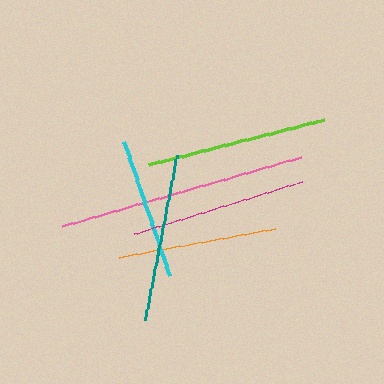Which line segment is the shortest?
The cyan line is the shortest at approximately 141 pixels.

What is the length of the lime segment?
The lime segment is approximately 181 pixels long.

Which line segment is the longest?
The pink line is the longest at approximately 248 pixels.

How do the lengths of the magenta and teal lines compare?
The magenta and teal lines are approximately the same length.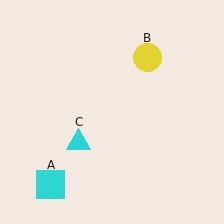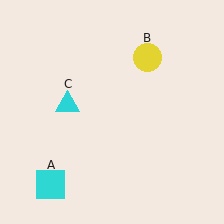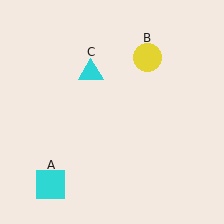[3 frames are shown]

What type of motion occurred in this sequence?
The cyan triangle (object C) rotated clockwise around the center of the scene.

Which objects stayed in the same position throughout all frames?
Cyan square (object A) and yellow circle (object B) remained stationary.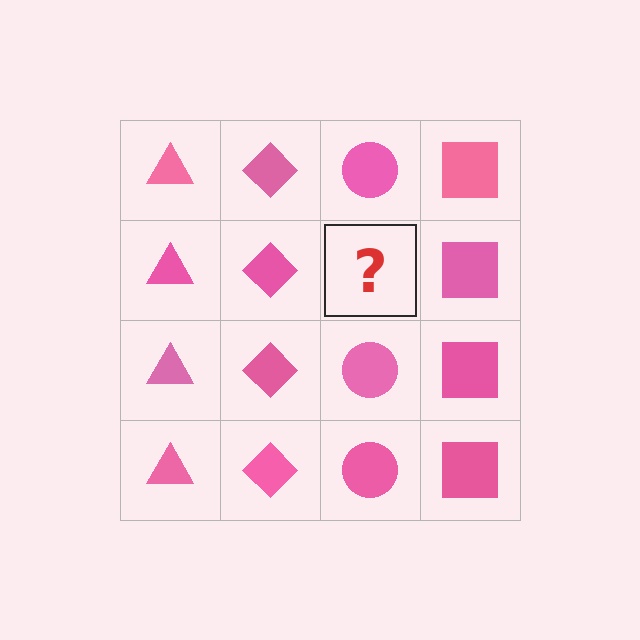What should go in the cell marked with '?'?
The missing cell should contain a pink circle.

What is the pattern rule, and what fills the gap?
The rule is that each column has a consistent shape. The gap should be filled with a pink circle.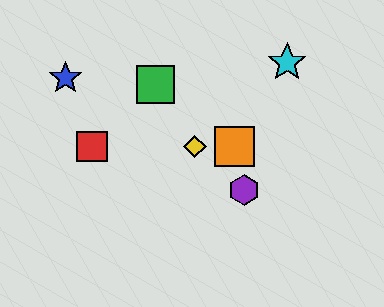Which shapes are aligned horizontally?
The red square, the yellow diamond, the orange square are aligned horizontally.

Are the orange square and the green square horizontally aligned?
No, the orange square is at y≈146 and the green square is at y≈84.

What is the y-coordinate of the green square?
The green square is at y≈84.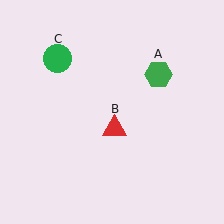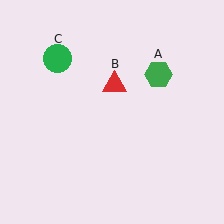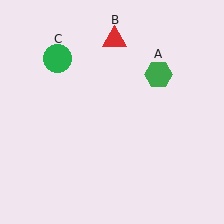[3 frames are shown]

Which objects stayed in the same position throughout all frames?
Green hexagon (object A) and green circle (object C) remained stationary.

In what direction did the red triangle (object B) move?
The red triangle (object B) moved up.